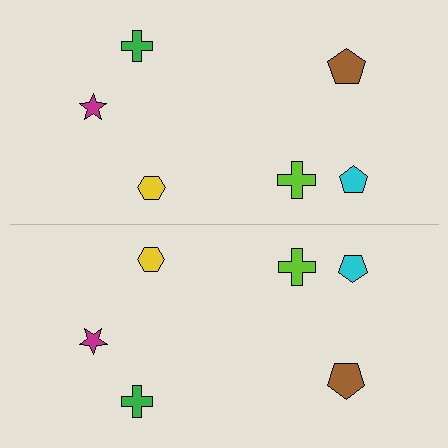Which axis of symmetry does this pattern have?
The pattern has a horizontal axis of symmetry running through the center of the image.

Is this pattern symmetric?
Yes, this pattern has bilateral (reflection) symmetry.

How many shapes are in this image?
There are 12 shapes in this image.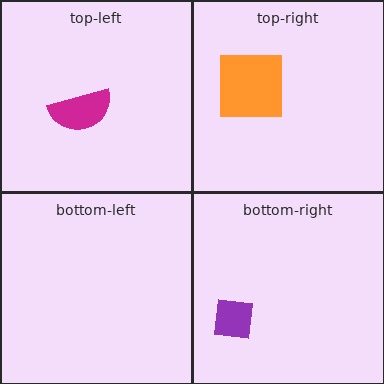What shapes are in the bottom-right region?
The purple square.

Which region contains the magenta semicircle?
The top-left region.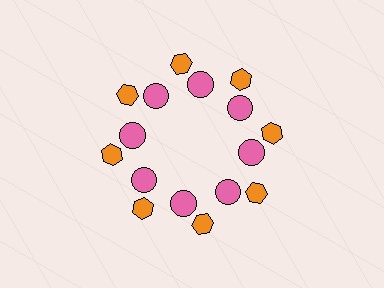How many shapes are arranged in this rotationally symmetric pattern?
There are 16 shapes, arranged in 8 groups of 2.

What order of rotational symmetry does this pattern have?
This pattern has 8-fold rotational symmetry.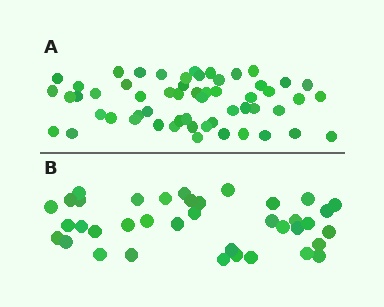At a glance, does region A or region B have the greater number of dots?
Region A (the top region) has more dots.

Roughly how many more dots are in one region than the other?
Region A has approximately 20 more dots than region B.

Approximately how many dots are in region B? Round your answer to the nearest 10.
About 40 dots. (The exact count is 38, which rounds to 40.)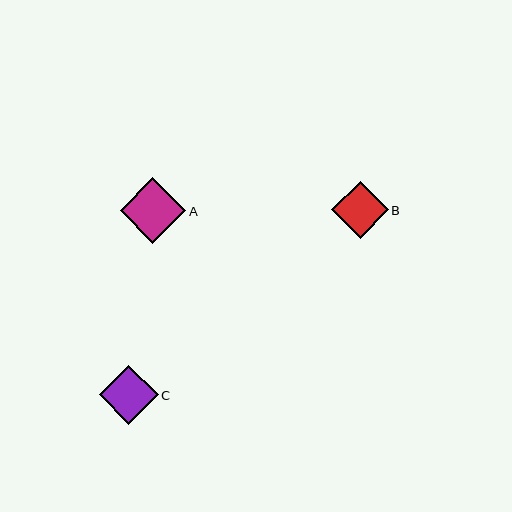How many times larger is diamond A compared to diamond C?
Diamond A is approximately 1.1 times the size of diamond C.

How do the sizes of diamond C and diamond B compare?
Diamond C and diamond B are approximately the same size.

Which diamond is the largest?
Diamond A is the largest with a size of approximately 66 pixels.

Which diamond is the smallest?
Diamond B is the smallest with a size of approximately 56 pixels.